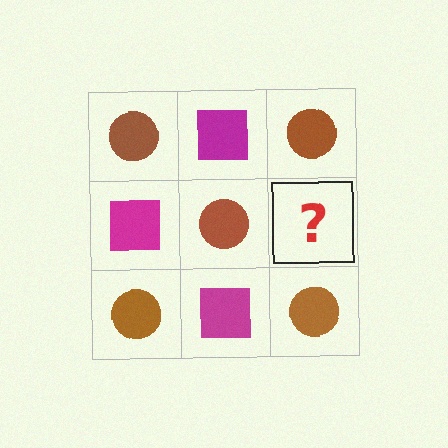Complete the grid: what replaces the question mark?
The question mark should be replaced with a magenta square.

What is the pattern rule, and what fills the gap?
The rule is that it alternates brown circle and magenta square in a checkerboard pattern. The gap should be filled with a magenta square.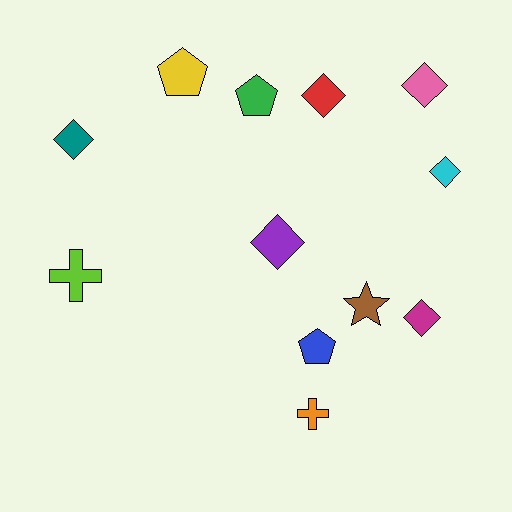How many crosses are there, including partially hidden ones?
There are 2 crosses.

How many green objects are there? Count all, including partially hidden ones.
There is 1 green object.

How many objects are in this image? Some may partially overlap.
There are 12 objects.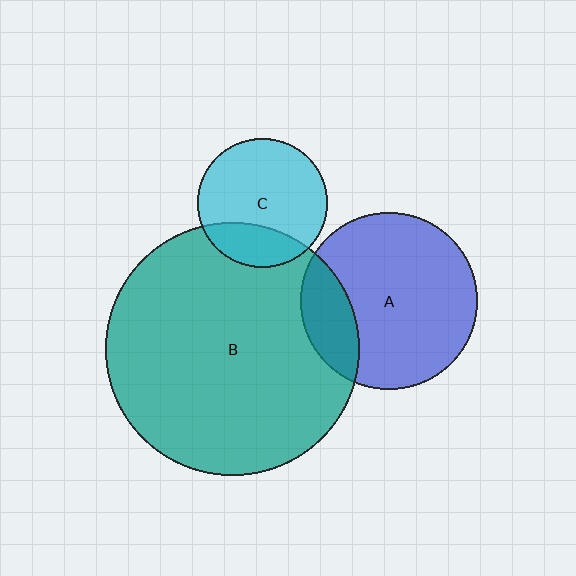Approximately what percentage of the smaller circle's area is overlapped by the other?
Approximately 25%.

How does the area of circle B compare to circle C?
Approximately 3.8 times.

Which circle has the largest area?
Circle B (teal).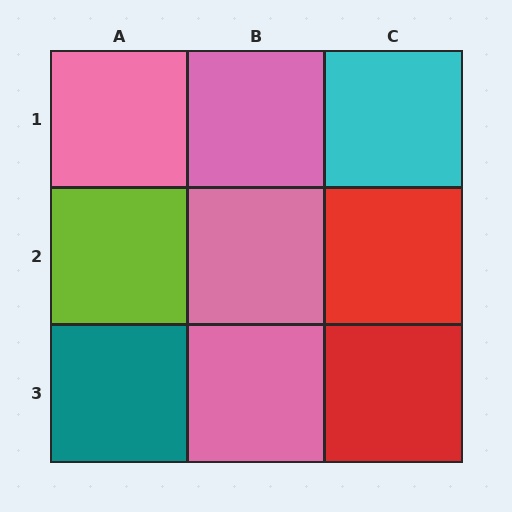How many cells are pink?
4 cells are pink.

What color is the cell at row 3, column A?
Teal.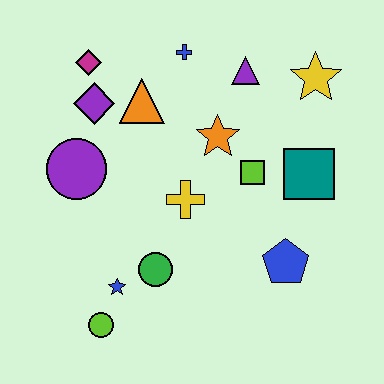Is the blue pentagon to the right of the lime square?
Yes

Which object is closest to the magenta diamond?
The purple diamond is closest to the magenta diamond.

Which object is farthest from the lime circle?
The yellow star is farthest from the lime circle.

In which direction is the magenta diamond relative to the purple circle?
The magenta diamond is above the purple circle.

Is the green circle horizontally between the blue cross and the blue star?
Yes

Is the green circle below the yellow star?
Yes